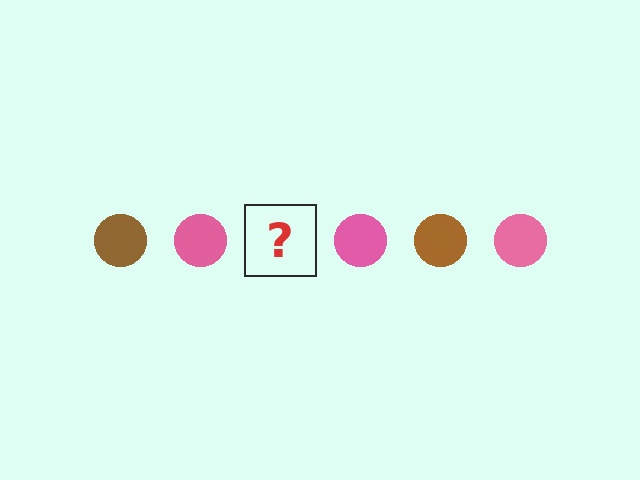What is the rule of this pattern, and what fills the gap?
The rule is that the pattern cycles through brown, pink circles. The gap should be filled with a brown circle.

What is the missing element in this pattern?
The missing element is a brown circle.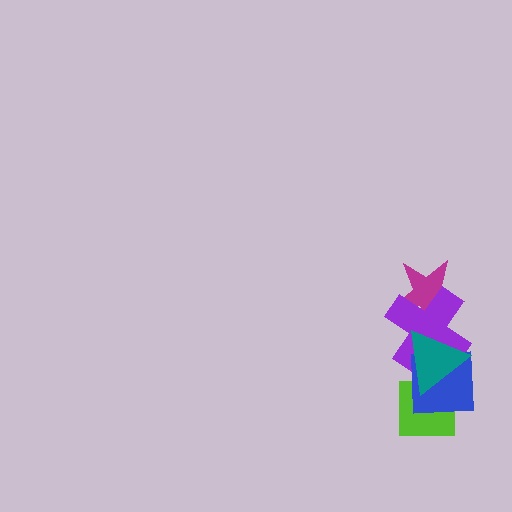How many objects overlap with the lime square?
2 objects overlap with the lime square.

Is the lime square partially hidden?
Yes, it is partially covered by another shape.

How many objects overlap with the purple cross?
3 objects overlap with the purple cross.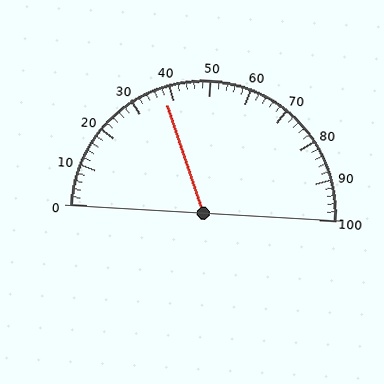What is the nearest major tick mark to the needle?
The nearest major tick mark is 40.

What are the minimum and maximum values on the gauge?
The gauge ranges from 0 to 100.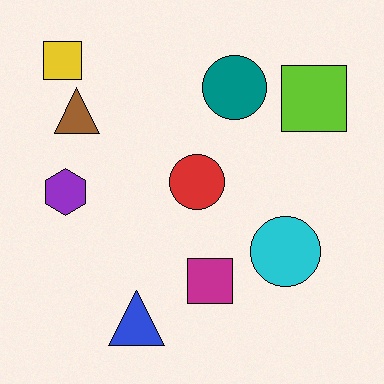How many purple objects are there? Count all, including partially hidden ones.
There is 1 purple object.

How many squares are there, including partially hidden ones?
There are 3 squares.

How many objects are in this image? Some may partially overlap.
There are 9 objects.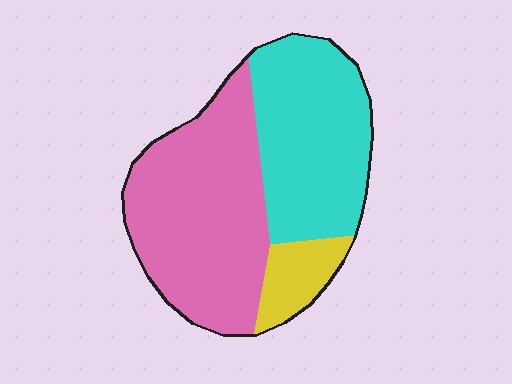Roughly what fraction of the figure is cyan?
Cyan covers 40% of the figure.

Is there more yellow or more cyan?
Cyan.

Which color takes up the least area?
Yellow, at roughly 10%.